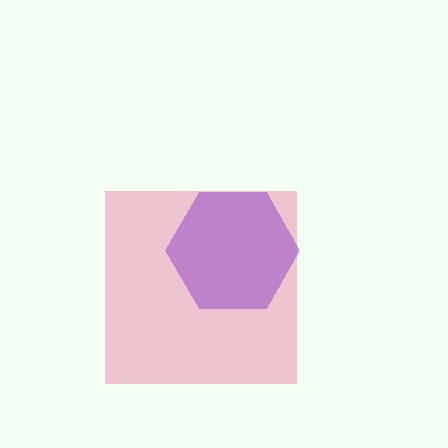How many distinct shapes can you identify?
There are 2 distinct shapes: a pink square, a purple hexagon.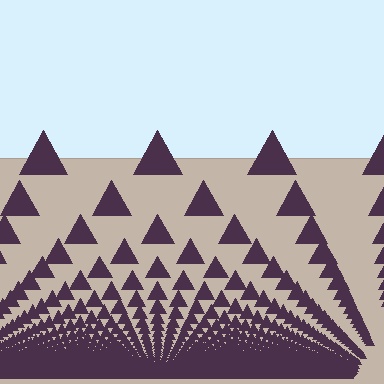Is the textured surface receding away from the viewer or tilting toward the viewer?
The surface appears to tilt toward the viewer. Texture elements get larger and sparser toward the top.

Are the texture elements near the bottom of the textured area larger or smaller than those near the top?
Smaller. The gradient is inverted — elements near the bottom are smaller and denser.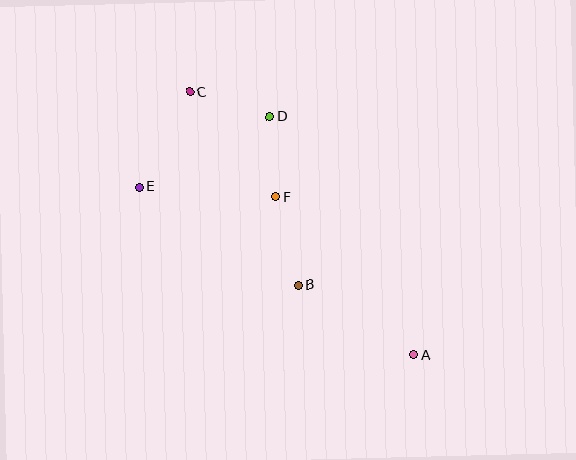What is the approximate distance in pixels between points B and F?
The distance between B and F is approximately 91 pixels.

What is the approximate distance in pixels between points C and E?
The distance between C and E is approximately 108 pixels.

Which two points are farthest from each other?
Points A and C are farthest from each other.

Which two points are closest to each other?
Points D and F are closest to each other.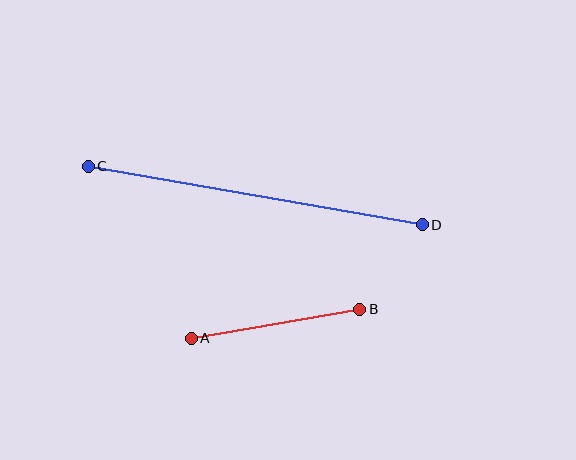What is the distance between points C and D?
The distance is approximately 339 pixels.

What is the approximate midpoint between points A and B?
The midpoint is at approximately (275, 324) pixels.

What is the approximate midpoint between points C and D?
The midpoint is at approximately (255, 196) pixels.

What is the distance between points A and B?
The distance is approximately 171 pixels.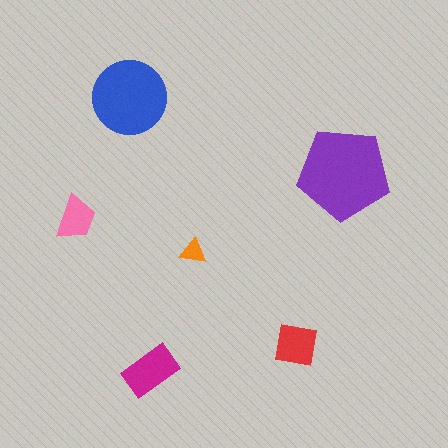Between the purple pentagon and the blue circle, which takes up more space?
The purple pentagon.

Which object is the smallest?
The orange triangle.